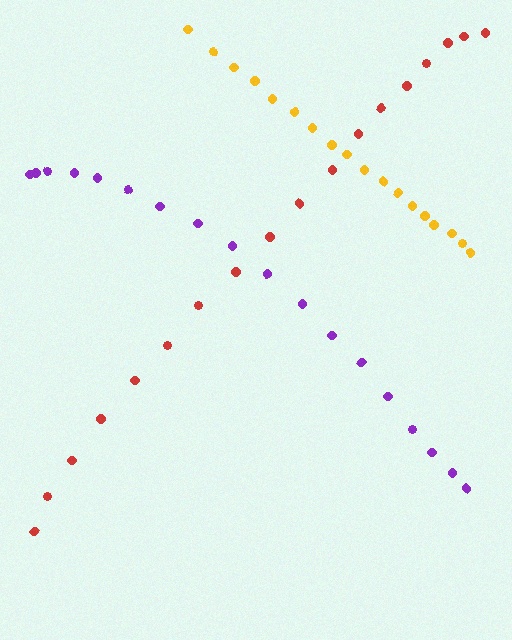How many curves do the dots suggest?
There are 3 distinct paths.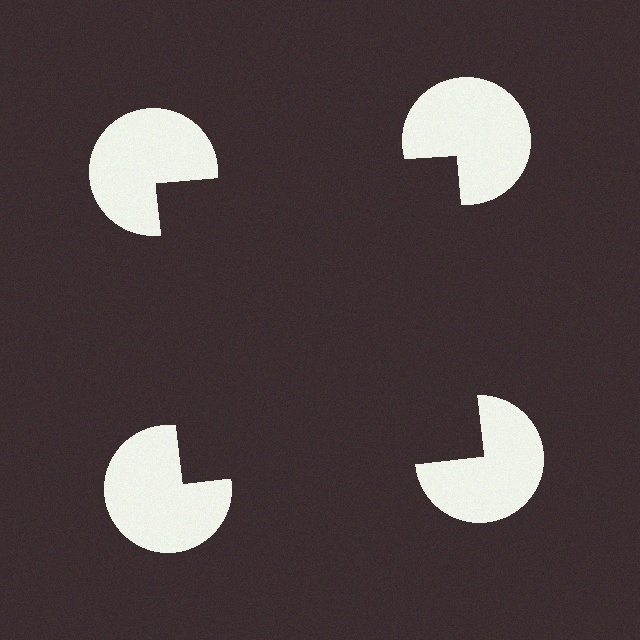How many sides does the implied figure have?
4 sides.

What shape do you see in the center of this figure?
An illusory square — its edges are inferred from the aligned wedge cuts in the pac-man discs, not physically drawn.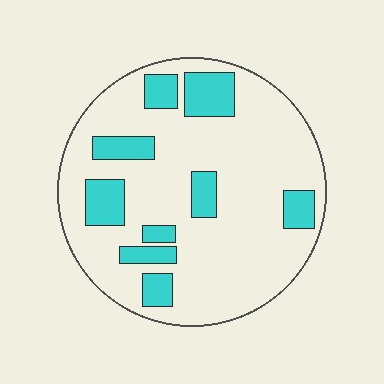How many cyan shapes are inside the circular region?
9.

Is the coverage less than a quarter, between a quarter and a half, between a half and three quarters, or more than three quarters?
Less than a quarter.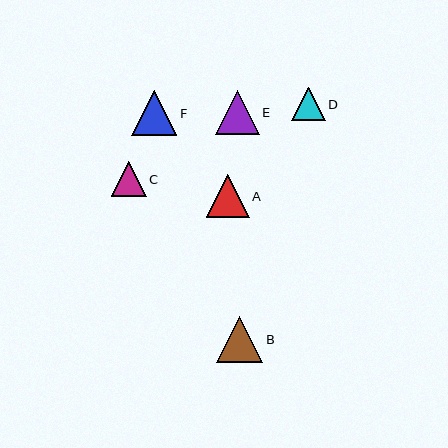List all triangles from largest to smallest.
From largest to smallest: B, F, E, A, C, D.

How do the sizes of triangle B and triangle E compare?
Triangle B and triangle E are approximately the same size.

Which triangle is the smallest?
Triangle D is the smallest with a size of approximately 34 pixels.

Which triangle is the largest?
Triangle B is the largest with a size of approximately 46 pixels.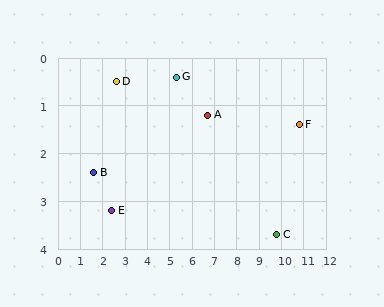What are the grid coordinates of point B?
Point B is at approximately (1.6, 2.4).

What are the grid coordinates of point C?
Point C is at approximately (9.8, 3.7).